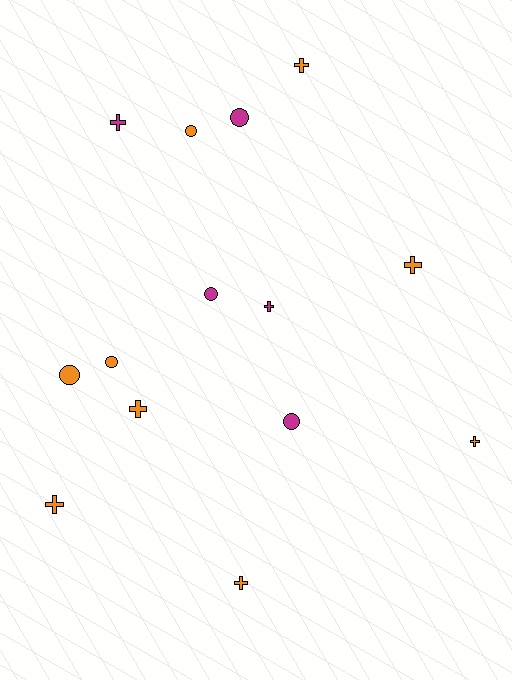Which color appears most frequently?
Orange, with 9 objects.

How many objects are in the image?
There are 14 objects.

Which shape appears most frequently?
Cross, with 8 objects.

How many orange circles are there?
There are 3 orange circles.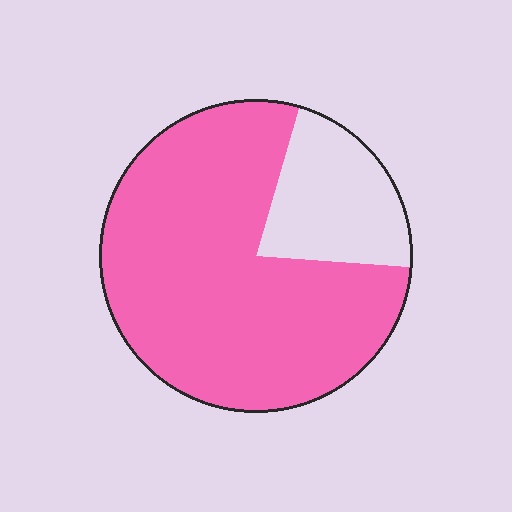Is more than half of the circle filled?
Yes.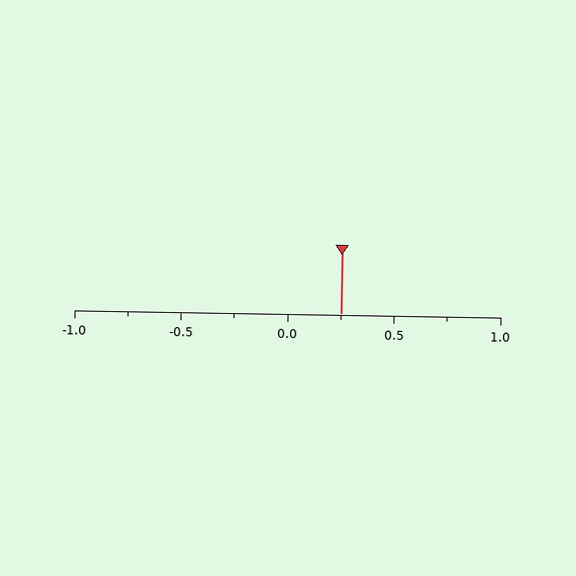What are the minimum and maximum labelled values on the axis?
The axis runs from -1.0 to 1.0.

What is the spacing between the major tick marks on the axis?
The major ticks are spaced 0.5 apart.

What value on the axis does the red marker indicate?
The marker indicates approximately 0.25.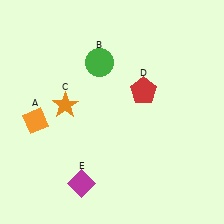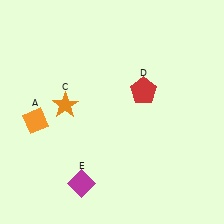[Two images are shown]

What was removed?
The green circle (B) was removed in Image 2.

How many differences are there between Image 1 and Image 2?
There is 1 difference between the two images.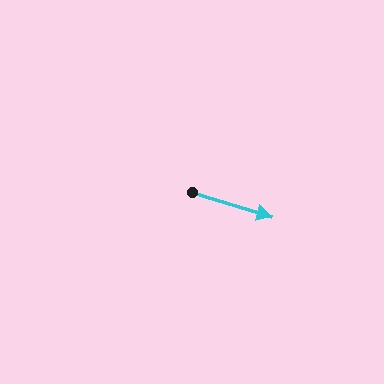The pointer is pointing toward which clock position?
Roughly 4 o'clock.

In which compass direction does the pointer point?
East.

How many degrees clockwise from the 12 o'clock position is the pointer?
Approximately 107 degrees.